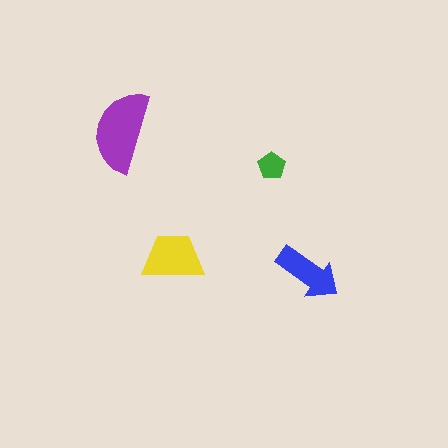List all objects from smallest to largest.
The green pentagon, the blue arrow, the yellow trapezoid, the purple semicircle.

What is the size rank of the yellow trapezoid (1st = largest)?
2nd.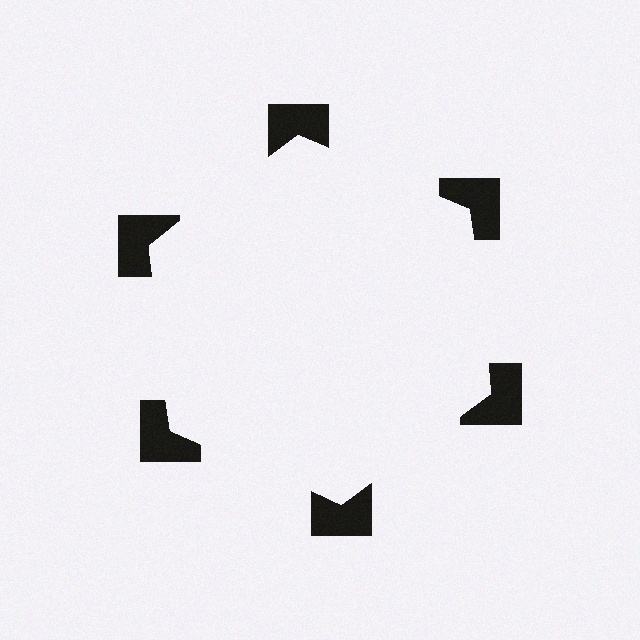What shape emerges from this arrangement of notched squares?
An illusory hexagon — its edges are inferred from the aligned wedge cuts in the notched squares, not physically drawn.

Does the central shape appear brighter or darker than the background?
It typically appears slightly brighter than the background, even though no actual brightness change is drawn.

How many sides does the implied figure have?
6 sides.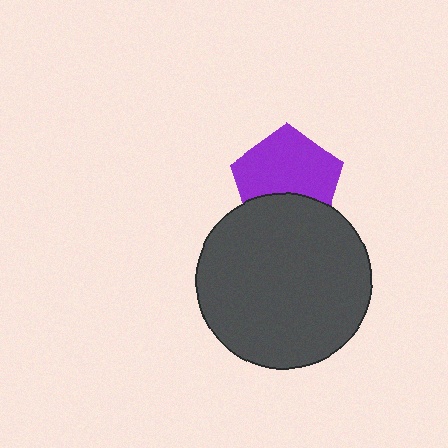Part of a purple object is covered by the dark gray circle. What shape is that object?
It is a pentagon.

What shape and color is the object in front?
The object in front is a dark gray circle.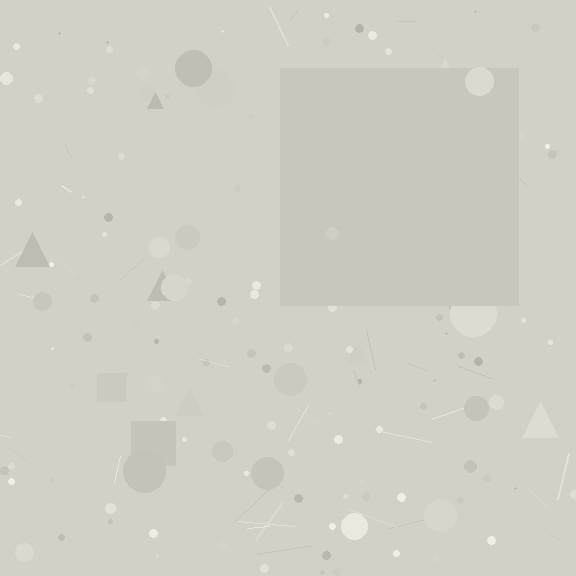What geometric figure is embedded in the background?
A square is embedded in the background.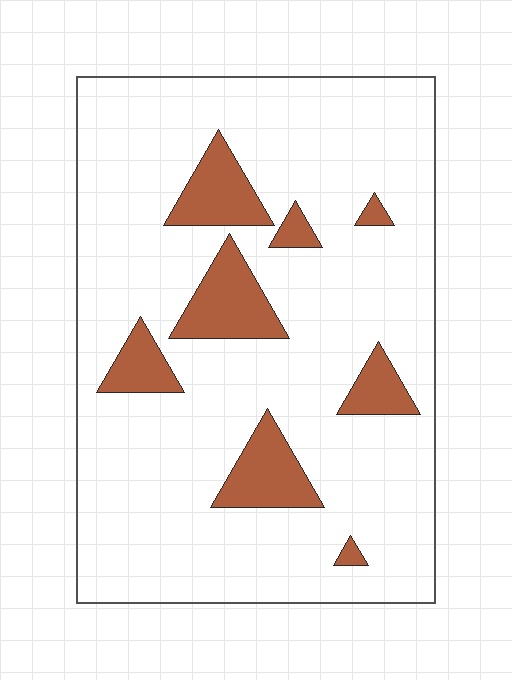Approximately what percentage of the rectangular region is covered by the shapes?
Approximately 15%.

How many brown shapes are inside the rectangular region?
8.